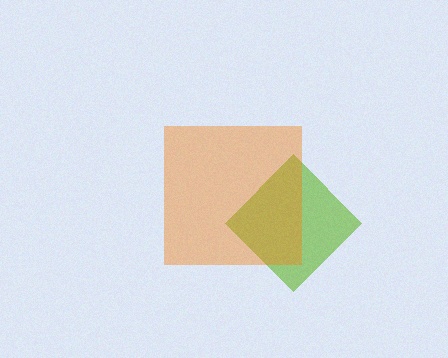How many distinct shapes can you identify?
There are 2 distinct shapes: a lime diamond, an orange square.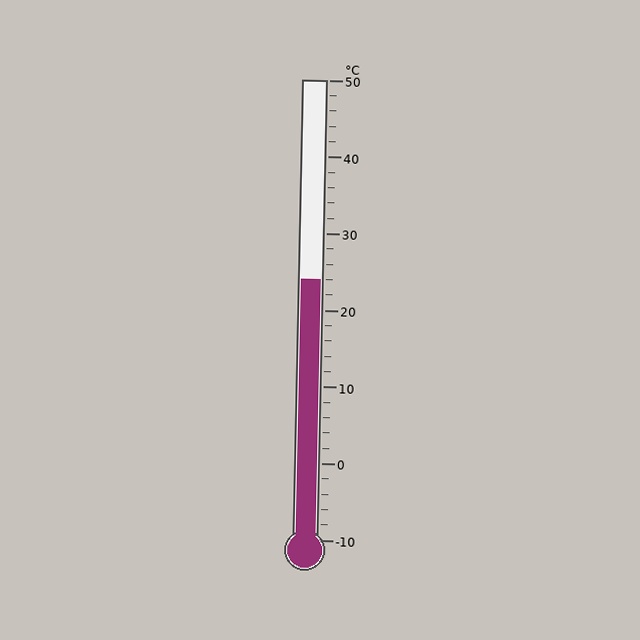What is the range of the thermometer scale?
The thermometer scale ranges from -10°C to 50°C.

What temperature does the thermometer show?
The thermometer shows approximately 24°C.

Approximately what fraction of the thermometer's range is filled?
The thermometer is filled to approximately 55% of its range.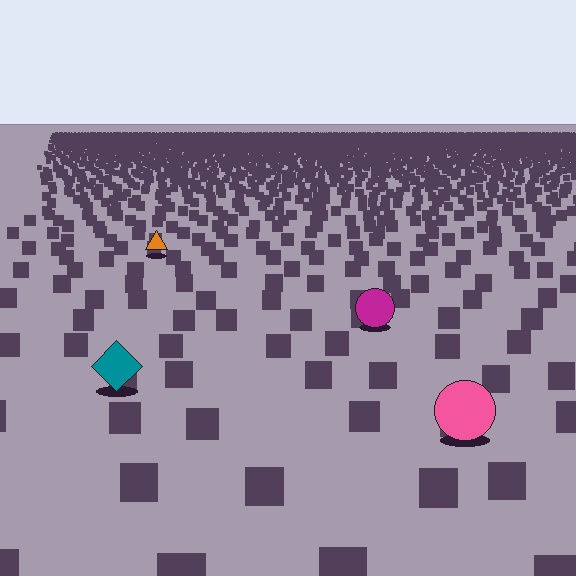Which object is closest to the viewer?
The pink circle is closest. The texture marks near it are larger and more spread out.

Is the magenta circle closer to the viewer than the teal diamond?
No. The teal diamond is closer — you can tell from the texture gradient: the ground texture is coarser near it.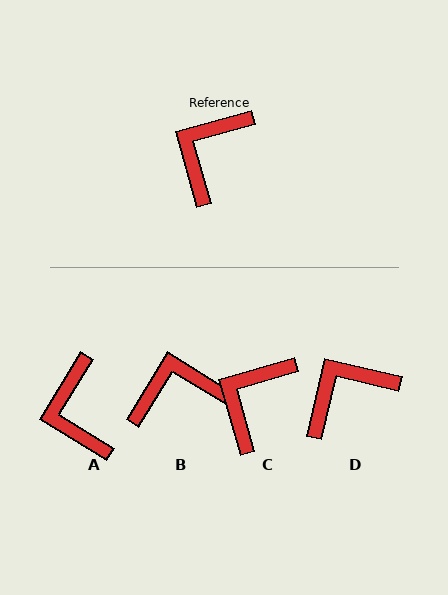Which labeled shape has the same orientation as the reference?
C.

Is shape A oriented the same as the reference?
No, it is off by about 43 degrees.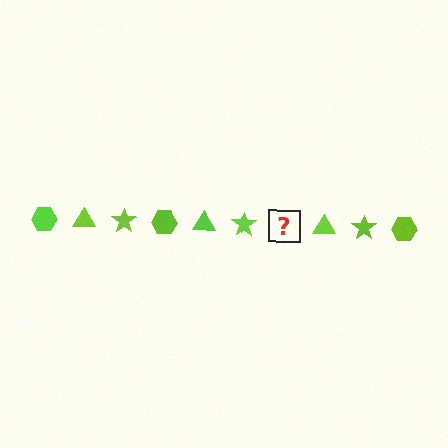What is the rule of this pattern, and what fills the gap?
The rule is that the pattern cycles through hexagon, triangle, star shapes in lime. The gap should be filled with a lime hexagon.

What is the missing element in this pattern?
The missing element is a lime hexagon.